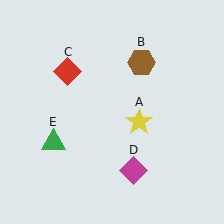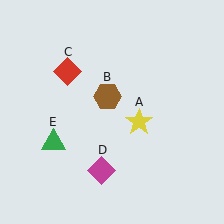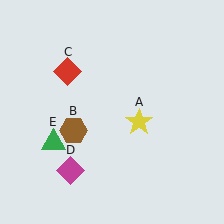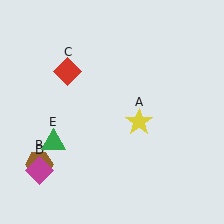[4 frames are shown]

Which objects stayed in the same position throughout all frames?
Yellow star (object A) and red diamond (object C) and green triangle (object E) remained stationary.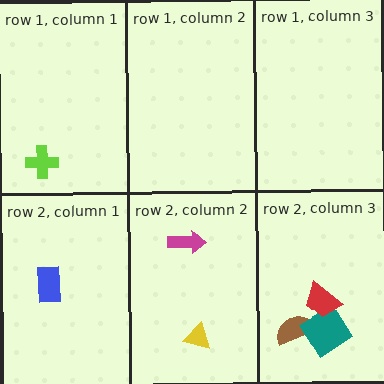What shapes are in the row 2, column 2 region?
The magenta arrow, the yellow triangle.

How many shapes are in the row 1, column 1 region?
1.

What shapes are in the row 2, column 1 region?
The blue rectangle.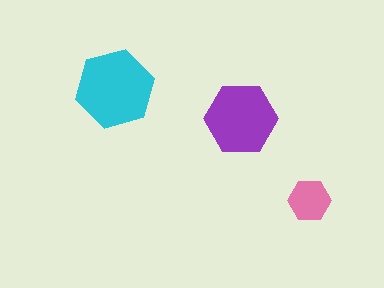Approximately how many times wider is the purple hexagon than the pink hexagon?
About 1.5 times wider.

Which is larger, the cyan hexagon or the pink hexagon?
The cyan one.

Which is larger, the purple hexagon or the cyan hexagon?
The cyan one.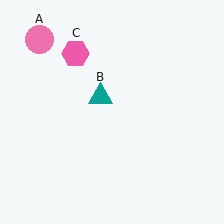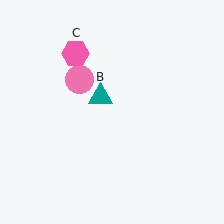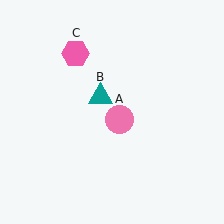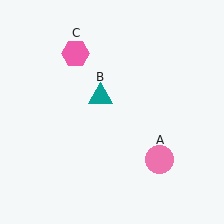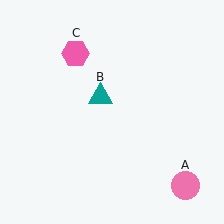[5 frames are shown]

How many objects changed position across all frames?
1 object changed position: pink circle (object A).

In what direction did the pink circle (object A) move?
The pink circle (object A) moved down and to the right.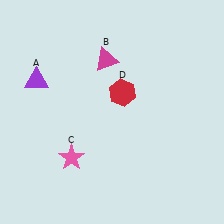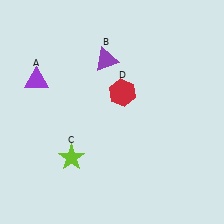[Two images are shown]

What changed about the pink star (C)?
In Image 1, C is pink. In Image 2, it changed to lime.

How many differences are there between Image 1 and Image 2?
There are 2 differences between the two images.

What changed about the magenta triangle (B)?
In Image 1, B is magenta. In Image 2, it changed to purple.